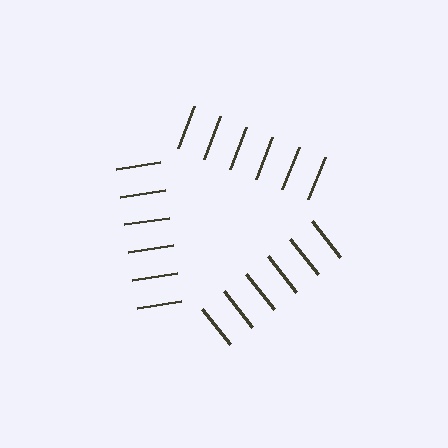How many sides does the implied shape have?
3 sides — the line-ends trace a triangle.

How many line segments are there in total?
18 — 6 along each of the 3 edges.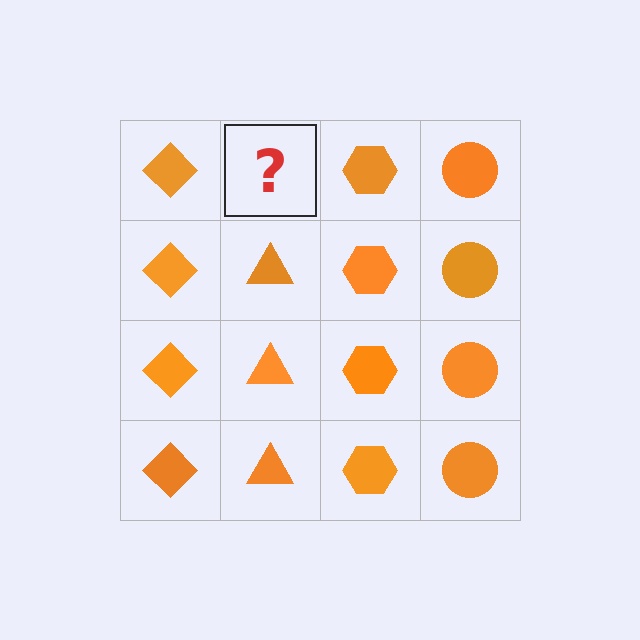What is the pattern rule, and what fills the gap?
The rule is that each column has a consistent shape. The gap should be filled with an orange triangle.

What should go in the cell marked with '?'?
The missing cell should contain an orange triangle.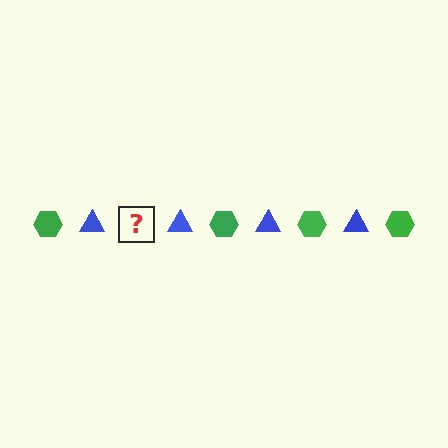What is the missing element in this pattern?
The missing element is a green hexagon.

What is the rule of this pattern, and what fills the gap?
The rule is that the pattern alternates between green hexagon and blue triangle. The gap should be filled with a green hexagon.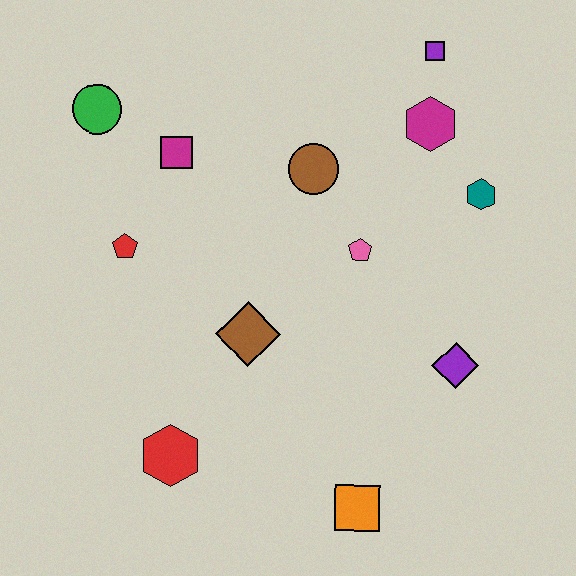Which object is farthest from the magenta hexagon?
The red hexagon is farthest from the magenta hexagon.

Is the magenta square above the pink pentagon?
Yes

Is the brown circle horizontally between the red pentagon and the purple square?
Yes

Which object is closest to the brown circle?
The pink pentagon is closest to the brown circle.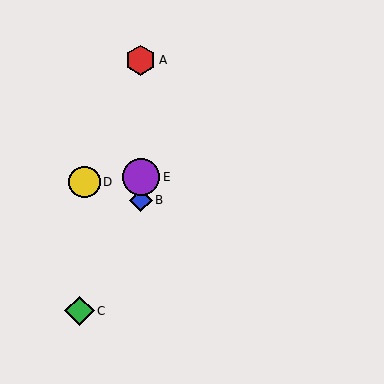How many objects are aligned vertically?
3 objects (A, B, E) are aligned vertically.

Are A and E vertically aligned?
Yes, both are at x≈141.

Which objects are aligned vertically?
Objects A, B, E are aligned vertically.